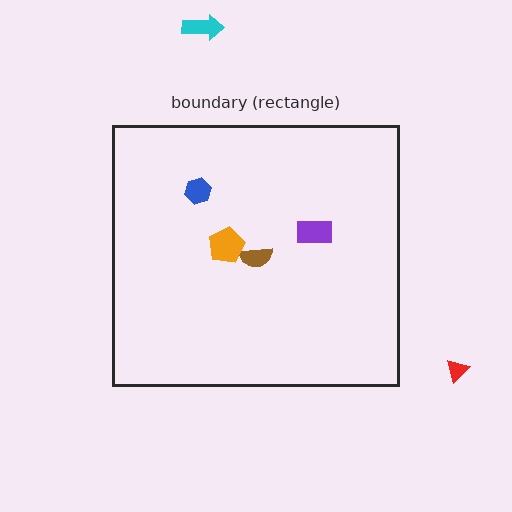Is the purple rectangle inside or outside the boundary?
Inside.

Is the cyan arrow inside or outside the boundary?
Outside.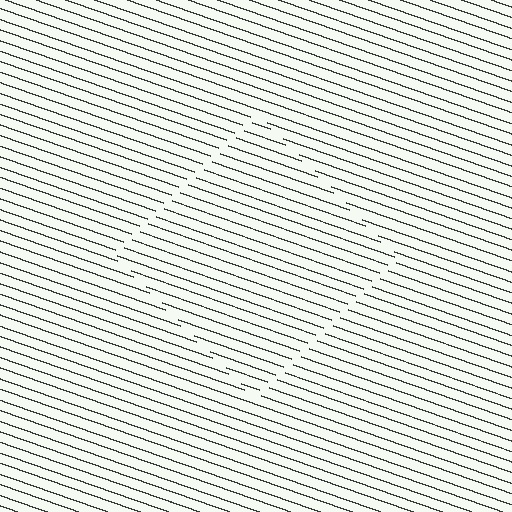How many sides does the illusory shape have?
4 sides — the line-ends trace a square.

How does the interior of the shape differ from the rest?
The interior of the shape contains the same grating, shifted by half a period — the contour is defined by the phase discontinuity where line-ends from the inner and outer gratings abut.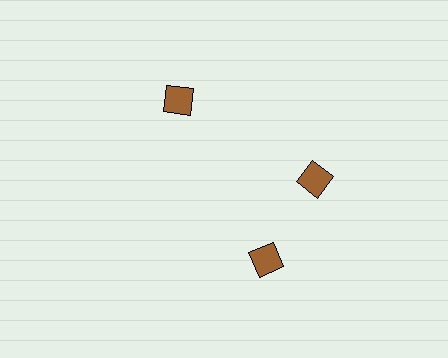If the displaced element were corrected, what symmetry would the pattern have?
It would have 3-fold rotational symmetry — the pattern would map onto itself every 120 degrees.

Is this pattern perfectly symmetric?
No. The 3 brown diamonds are arranged in a ring, but one element near the 7 o'clock position is rotated out of alignment along the ring, breaking the 3-fold rotational symmetry.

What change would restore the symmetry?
The symmetry would be restored by rotating it back into even spacing with its neighbors so that all 3 diamonds sit at equal angles and equal distance from the center.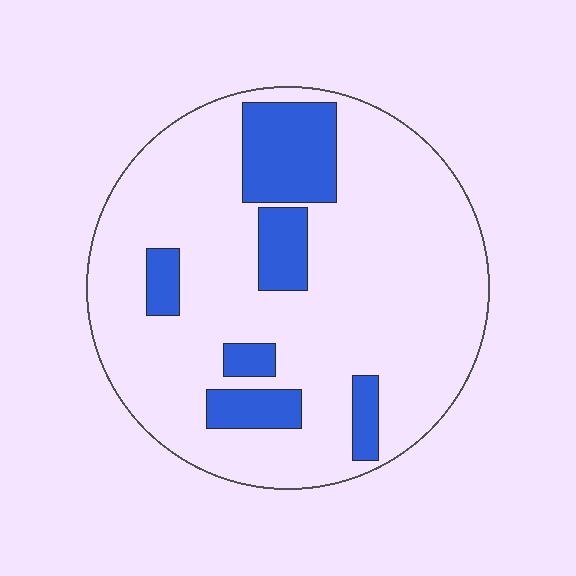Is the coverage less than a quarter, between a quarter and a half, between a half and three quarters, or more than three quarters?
Less than a quarter.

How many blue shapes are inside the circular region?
6.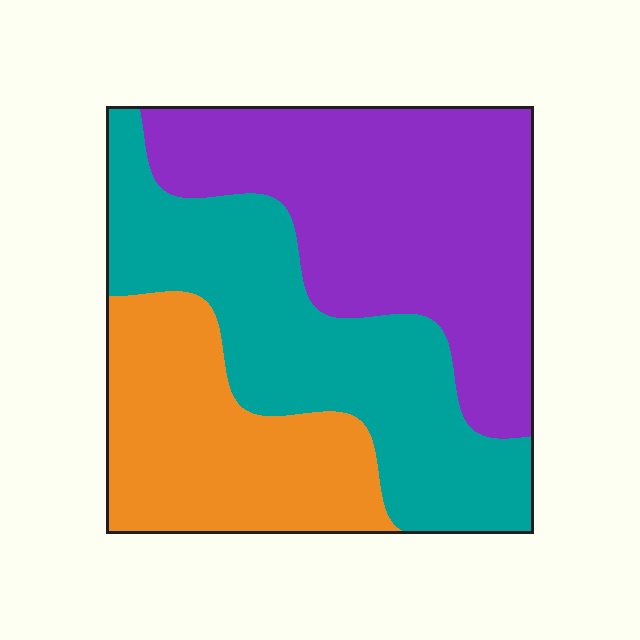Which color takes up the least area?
Orange, at roughly 25%.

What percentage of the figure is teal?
Teal covers 35% of the figure.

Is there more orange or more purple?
Purple.